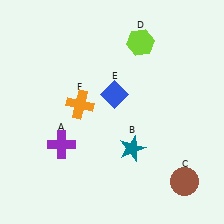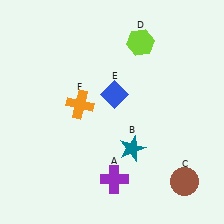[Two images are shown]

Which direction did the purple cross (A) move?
The purple cross (A) moved right.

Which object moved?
The purple cross (A) moved right.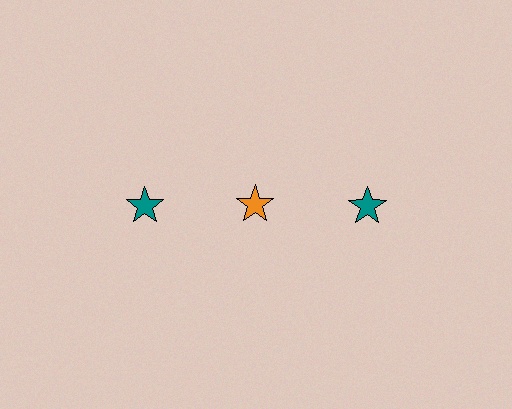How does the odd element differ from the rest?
It has a different color: orange instead of teal.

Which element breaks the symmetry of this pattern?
The orange star in the top row, second from left column breaks the symmetry. All other shapes are teal stars.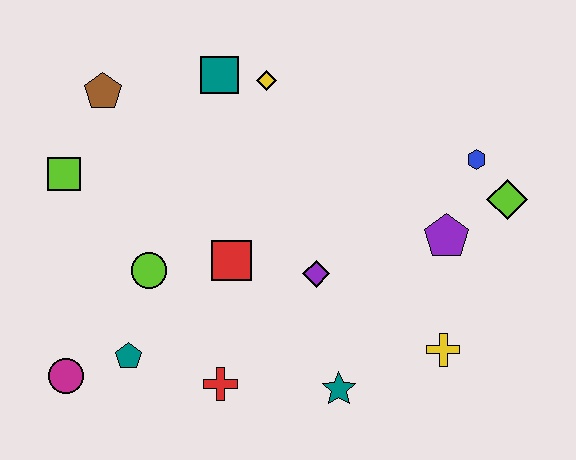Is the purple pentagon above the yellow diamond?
No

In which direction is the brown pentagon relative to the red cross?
The brown pentagon is above the red cross.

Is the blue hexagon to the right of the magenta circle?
Yes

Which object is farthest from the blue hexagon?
The magenta circle is farthest from the blue hexagon.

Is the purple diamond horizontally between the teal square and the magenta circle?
No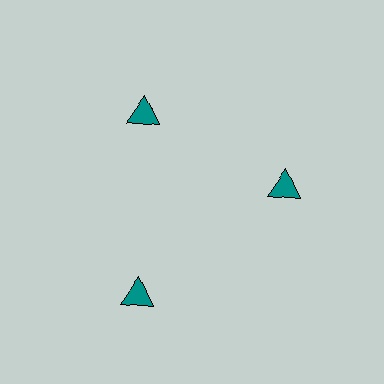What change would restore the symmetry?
The symmetry would be restored by moving it inward, back onto the ring so that all 3 triangles sit at equal angles and equal distance from the center.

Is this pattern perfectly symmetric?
No. The 3 teal triangles are arranged in a ring, but one element near the 7 o'clock position is pushed outward from the center, breaking the 3-fold rotational symmetry.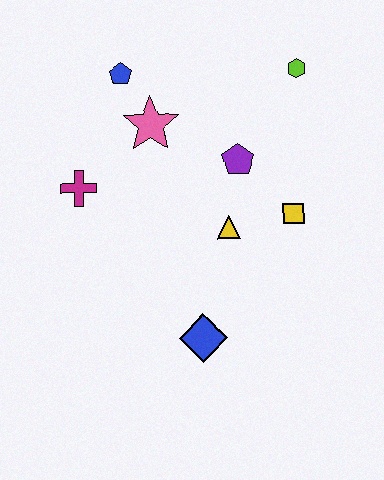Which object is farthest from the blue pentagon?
The blue diamond is farthest from the blue pentagon.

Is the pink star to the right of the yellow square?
No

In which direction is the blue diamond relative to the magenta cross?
The blue diamond is below the magenta cross.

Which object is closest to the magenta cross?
The pink star is closest to the magenta cross.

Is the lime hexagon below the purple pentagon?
No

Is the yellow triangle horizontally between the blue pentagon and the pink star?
No